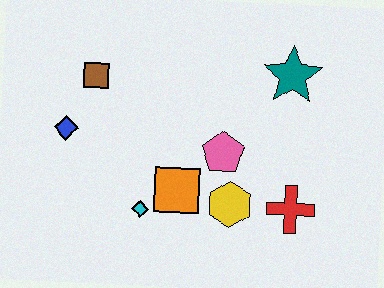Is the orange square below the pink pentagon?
Yes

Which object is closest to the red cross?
The yellow hexagon is closest to the red cross.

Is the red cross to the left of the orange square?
No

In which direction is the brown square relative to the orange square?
The brown square is above the orange square.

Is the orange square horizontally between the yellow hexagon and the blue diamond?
Yes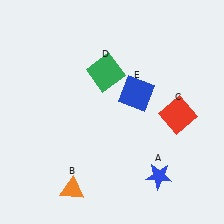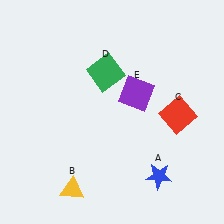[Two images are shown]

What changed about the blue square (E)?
In Image 1, E is blue. In Image 2, it changed to purple.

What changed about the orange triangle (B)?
In Image 1, B is orange. In Image 2, it changed to yellow.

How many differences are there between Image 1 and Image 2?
There are 2 differences between the two images.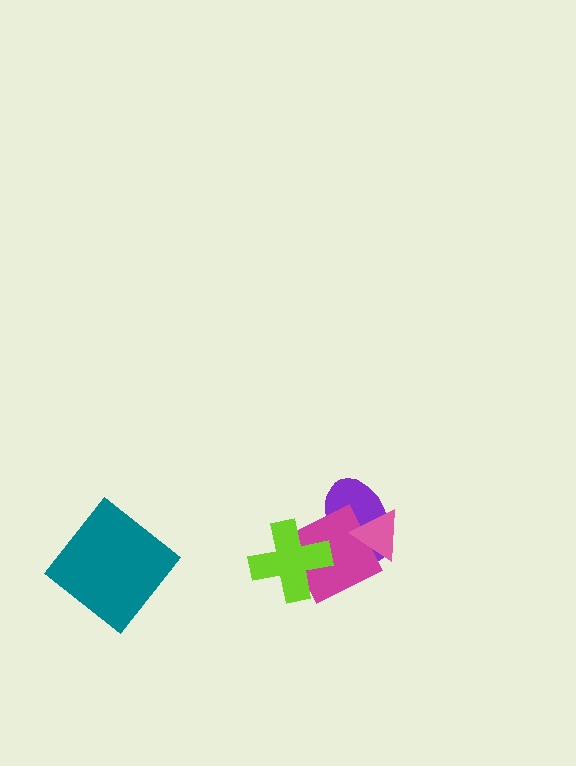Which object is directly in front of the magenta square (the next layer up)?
The lime cross is directly in front of the magenta square.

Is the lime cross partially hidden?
No, no other shape covers it.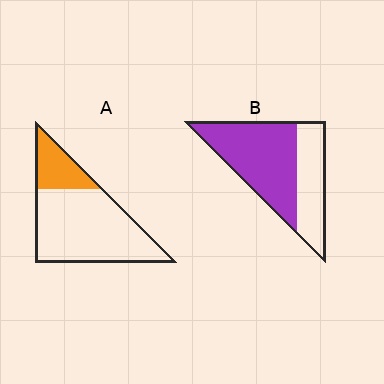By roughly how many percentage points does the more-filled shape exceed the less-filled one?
By roughly 40 percentage points (B over A).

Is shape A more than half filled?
No.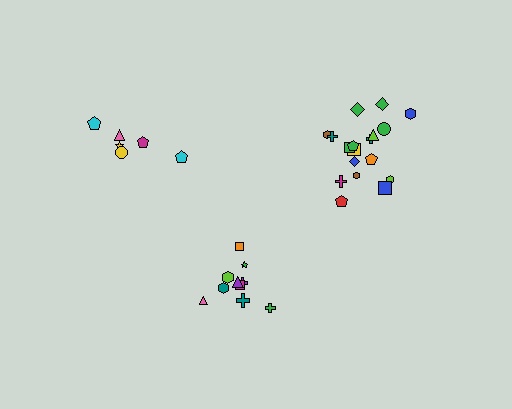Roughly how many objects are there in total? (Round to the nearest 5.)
Roughly 35 objects in total.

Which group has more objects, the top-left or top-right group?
The top-right group.